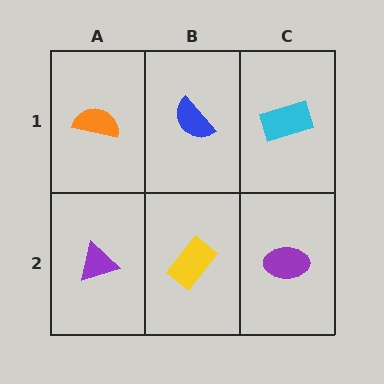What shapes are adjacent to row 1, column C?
A purple ellipse (row 2, column C), a blue semicircle (row 1, column B).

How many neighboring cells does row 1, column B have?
3.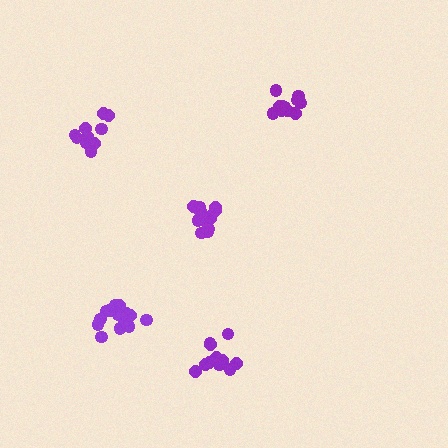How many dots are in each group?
Group 1: 15 dots, Group 2: 12 dots, Group 3: 11 dots, Group 4: 13 dots, Group 5: 14 dots (65 total).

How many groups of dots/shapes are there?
There are 5 groups.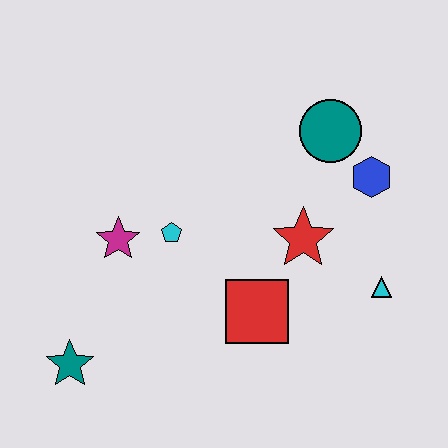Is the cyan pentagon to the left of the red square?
Yes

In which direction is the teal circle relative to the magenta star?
The teal circle is to the right of the magenta star.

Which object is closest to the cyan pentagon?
The magenta star is closest to the cyan pentagon.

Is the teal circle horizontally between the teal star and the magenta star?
No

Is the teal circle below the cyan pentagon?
No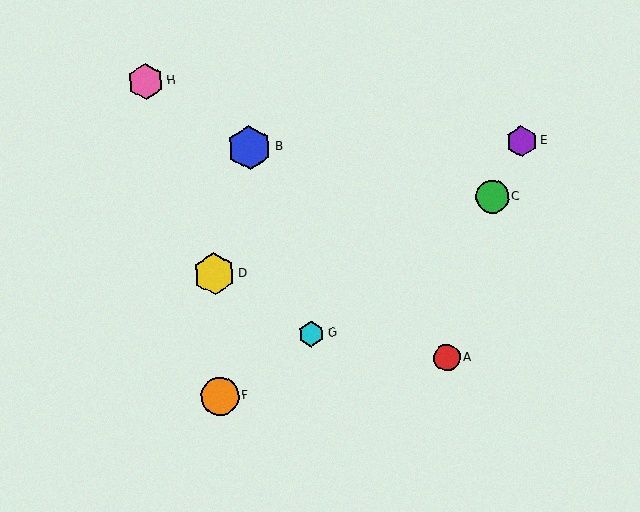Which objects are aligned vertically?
Objects D, F are aligned vertically.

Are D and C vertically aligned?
No, D is at x≈214 and C is at x≈492.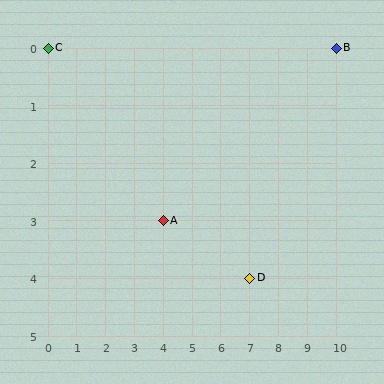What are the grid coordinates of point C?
Point C is at grid coordinates (0, 0).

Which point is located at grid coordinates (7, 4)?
Point D is at (7, 4).